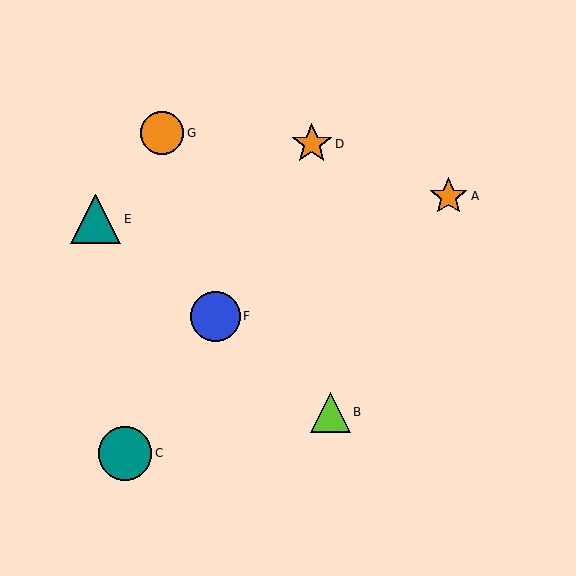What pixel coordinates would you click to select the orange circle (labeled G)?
Click at (162, 133) to select the orange circle G.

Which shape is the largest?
The teal circle (labeled C) is the largest.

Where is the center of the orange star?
The center of the orange star is at (448, 196).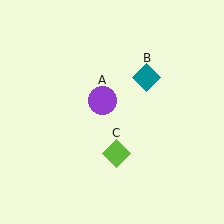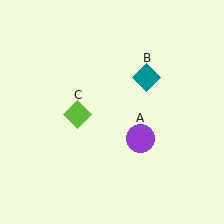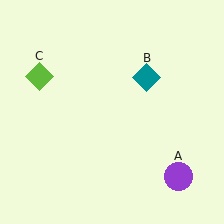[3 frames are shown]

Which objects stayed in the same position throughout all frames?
Teal diamond (object B) remained stationary.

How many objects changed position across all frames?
2 objects changed position: purple circle (object A), lime diamond (object C).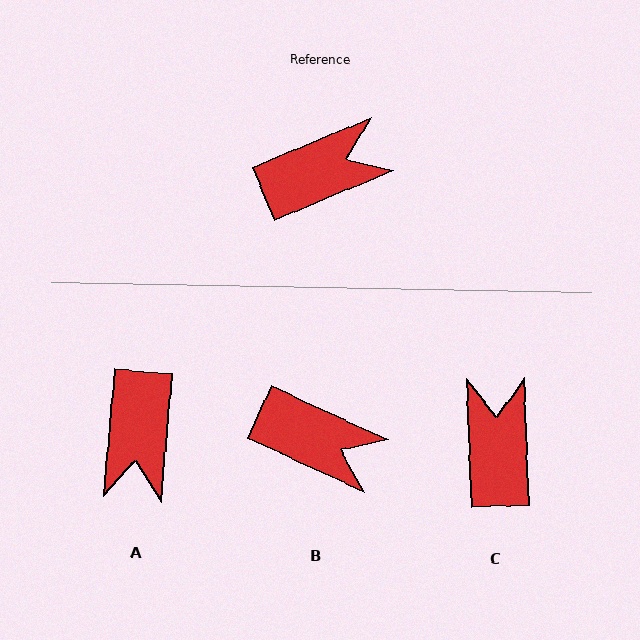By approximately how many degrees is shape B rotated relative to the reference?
Approximately 48 degrees clockwise.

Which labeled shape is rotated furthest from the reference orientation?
A, about 118 degrees away.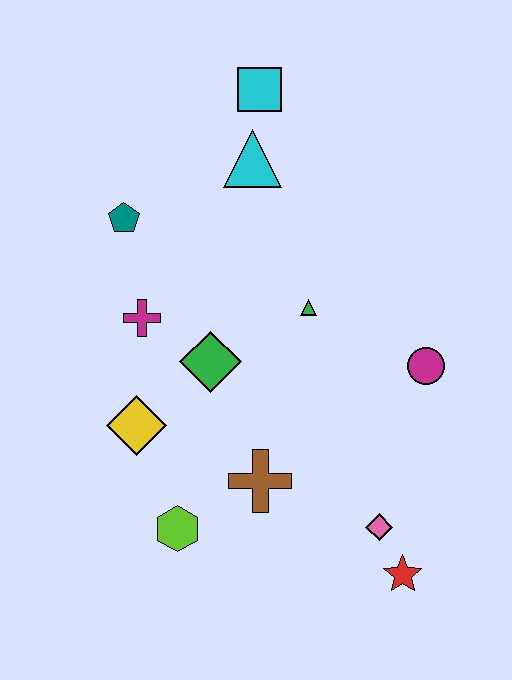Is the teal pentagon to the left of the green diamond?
Yes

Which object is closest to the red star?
The pink diamond is closest to the red star.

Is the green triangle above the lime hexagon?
Yes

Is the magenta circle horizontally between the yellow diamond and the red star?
No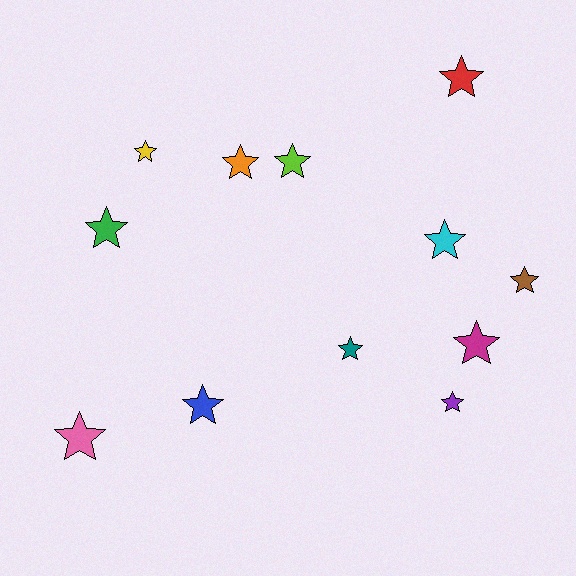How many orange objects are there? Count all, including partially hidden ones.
There is 1 orange object.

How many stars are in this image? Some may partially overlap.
There are 12 stars.